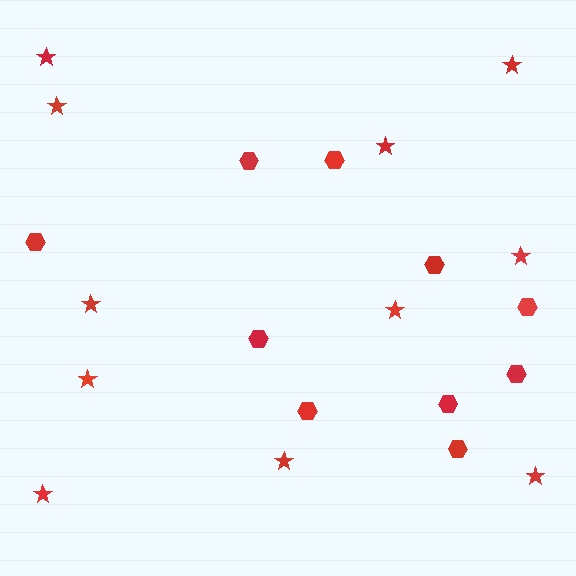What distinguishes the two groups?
There are 2 groups: one group of hexagons (10) and one group of stars (11).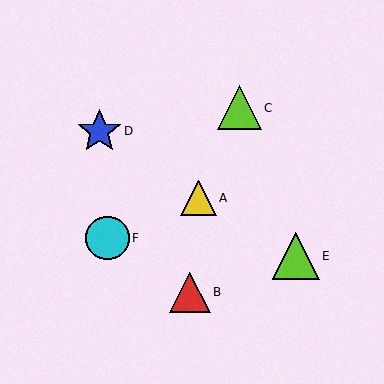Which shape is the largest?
The lime triangle (labeled E) is the largest.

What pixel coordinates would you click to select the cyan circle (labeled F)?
Click at (108, 238) to select the cyan circle F.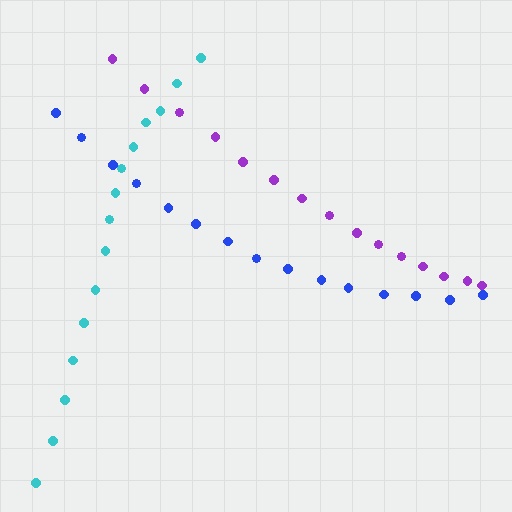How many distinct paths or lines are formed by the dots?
There are 3 distinct paths.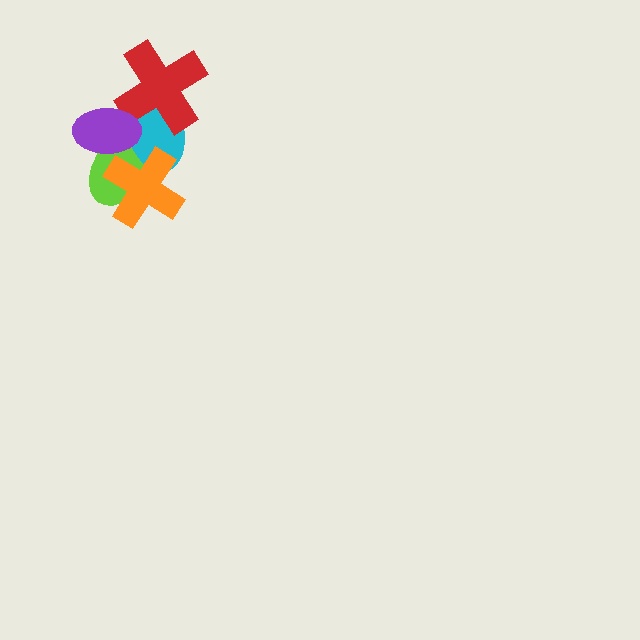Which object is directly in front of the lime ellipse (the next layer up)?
The cyan ellipse is directly in front of the lime ellipse.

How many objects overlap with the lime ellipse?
3 objects overlap with the lime ellipse.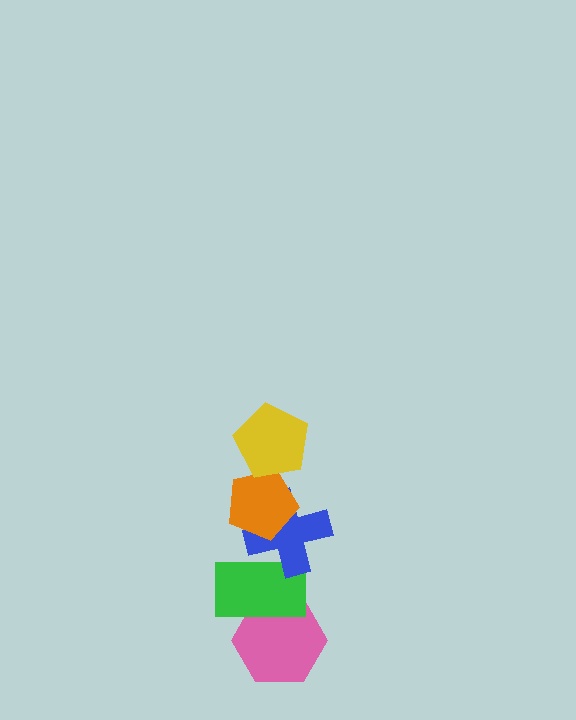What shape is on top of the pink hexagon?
The green rectangle is on top of the pink hexagon.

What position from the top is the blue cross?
The blue cross is 3rd from the top.